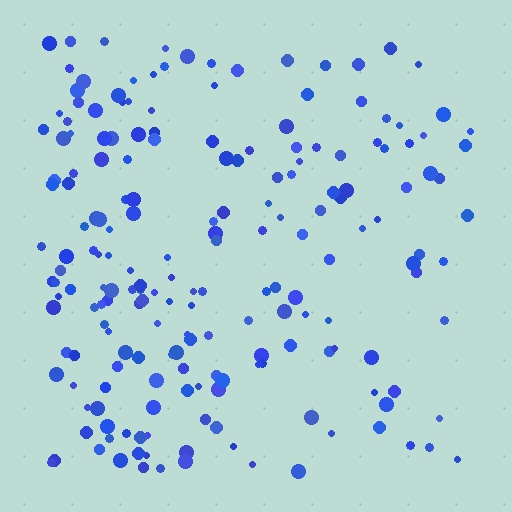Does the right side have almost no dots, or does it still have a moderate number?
Still a moderate number, just noticeably fewer than the left.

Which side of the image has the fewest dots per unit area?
The right.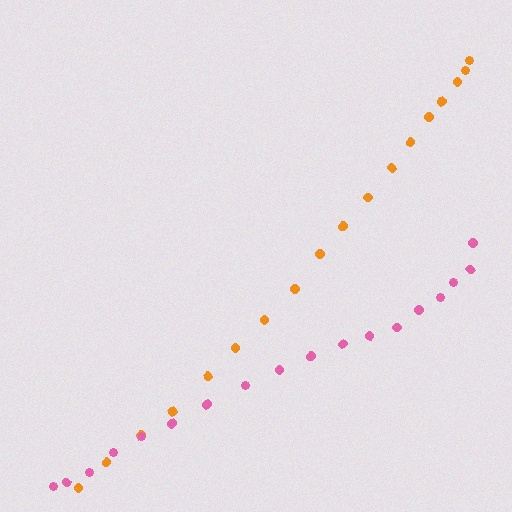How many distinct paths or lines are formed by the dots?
There are 2 distinct paths.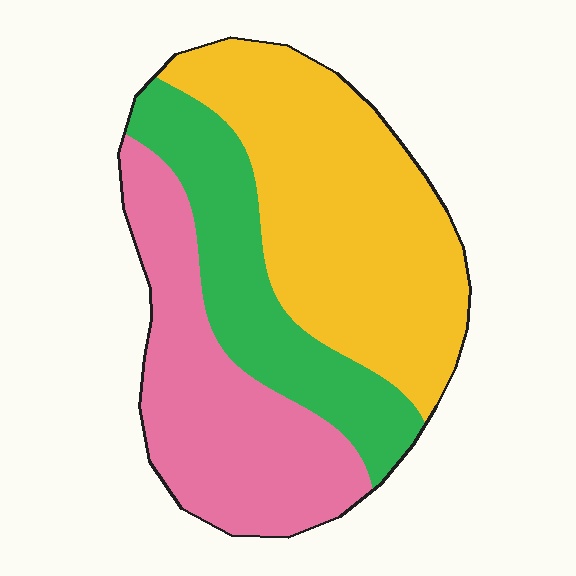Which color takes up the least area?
Green, at roughly 25%.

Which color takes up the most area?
Yellow, at roughly 45%.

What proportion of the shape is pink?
Pink takes up between a quarter and a half of the shape.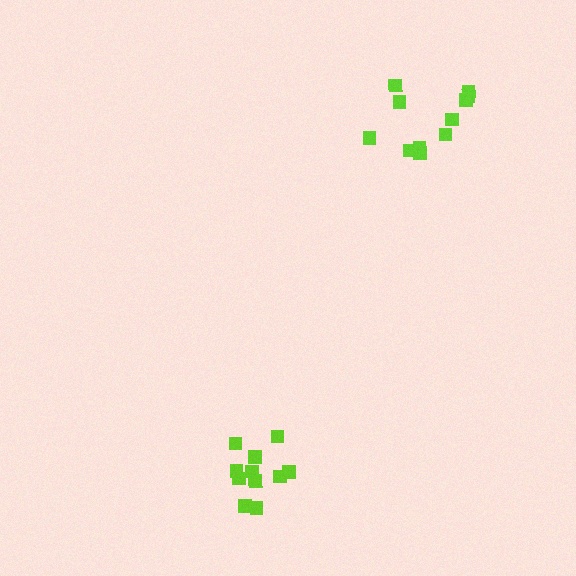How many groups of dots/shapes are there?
There are 2 groups.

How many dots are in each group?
Group 1: 11 dots, Group 2: 11 dots (22 total).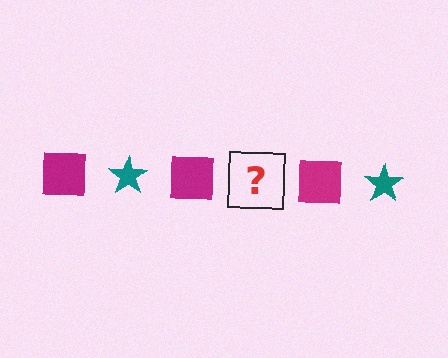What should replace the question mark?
The question mark should be replaced with a teal star.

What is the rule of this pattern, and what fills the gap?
The rule is that the pattern alternates between magenta square and teal star. The gap should be filled with a teal star.